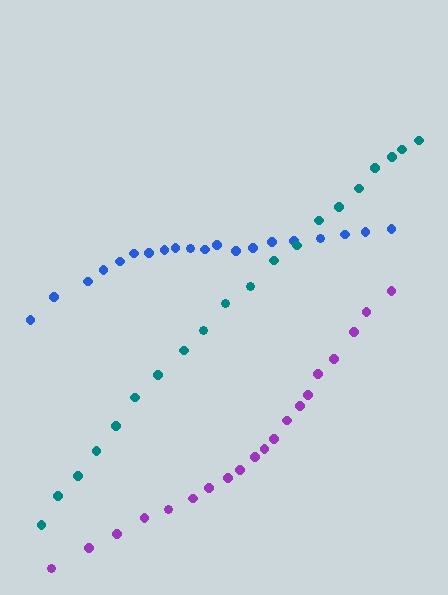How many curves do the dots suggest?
There are 3 distinct paths.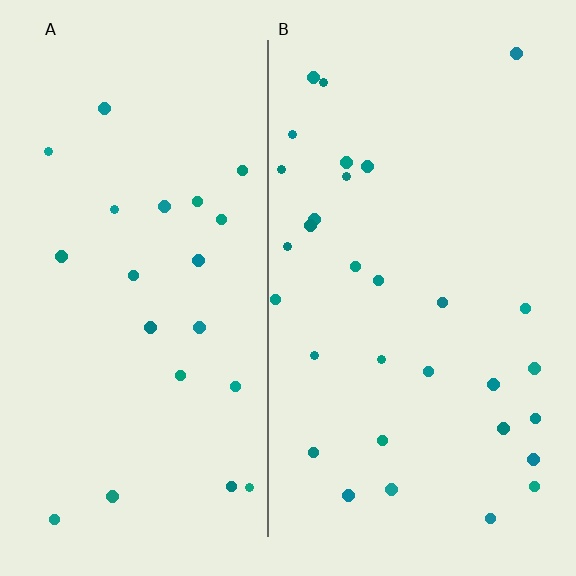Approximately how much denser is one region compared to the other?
Approximately 1.4× — region B over region A.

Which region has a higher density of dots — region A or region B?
B (the right).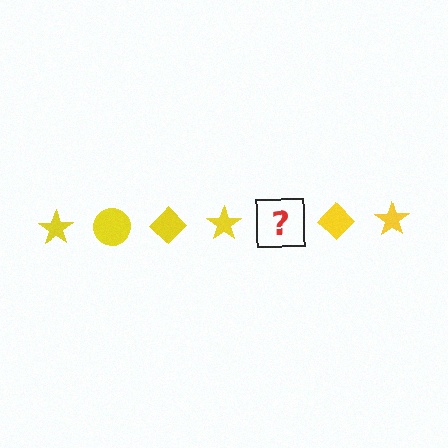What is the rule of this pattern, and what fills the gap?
The rule is that the pattern cycles through star, circle, diamond shapes in yellow. The gap should be filled with a yellow circle.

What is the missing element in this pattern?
The missing element is a yellow circle.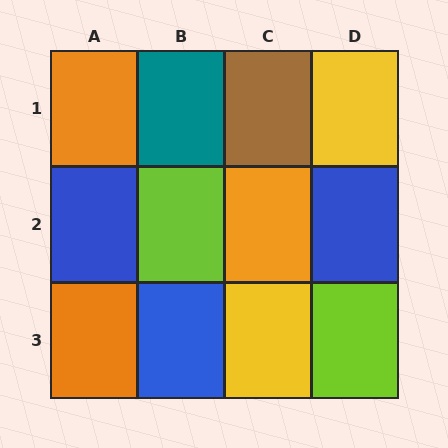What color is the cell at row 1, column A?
Orange.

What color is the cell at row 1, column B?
Teal.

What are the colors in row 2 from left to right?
Blue, lime, orange, blue.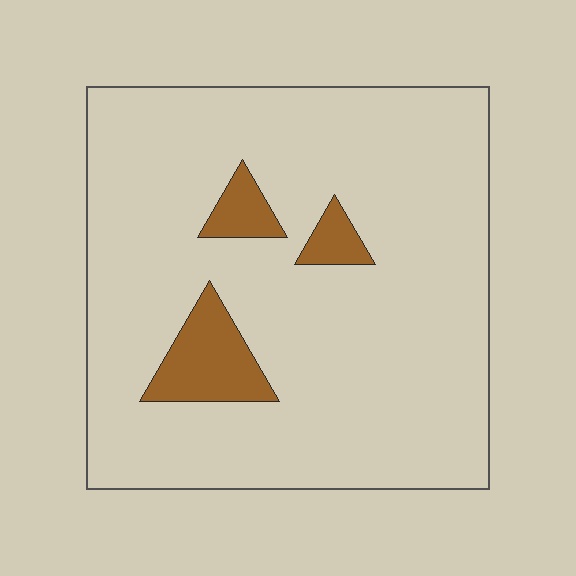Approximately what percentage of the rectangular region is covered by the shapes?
Approximately 10%.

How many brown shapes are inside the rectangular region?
3.